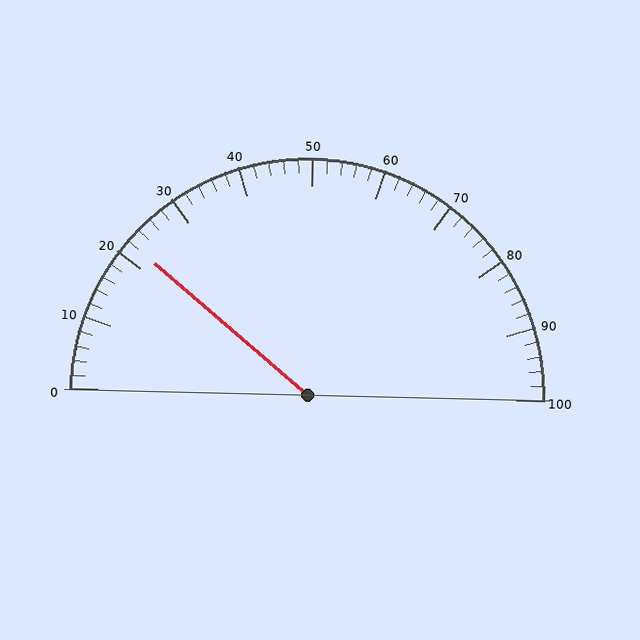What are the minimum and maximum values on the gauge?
The gauge ranges from 0 to 100.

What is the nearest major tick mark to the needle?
The nearest major tick mark is 20.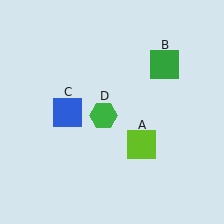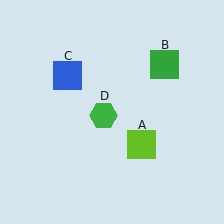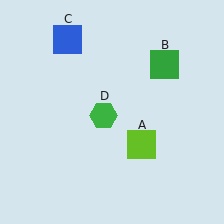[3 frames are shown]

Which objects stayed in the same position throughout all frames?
Lime square (object A) and green square (object B) and green hexagon (object D) remained stationary.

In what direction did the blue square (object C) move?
The blue square (object C) moved up.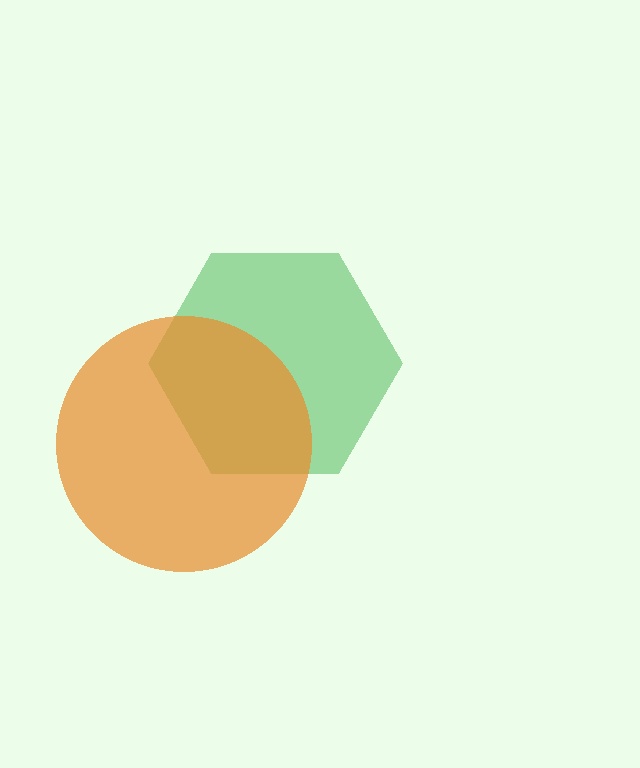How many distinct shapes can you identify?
There are 2 distinct shapes: a green hexagon, an orange circle.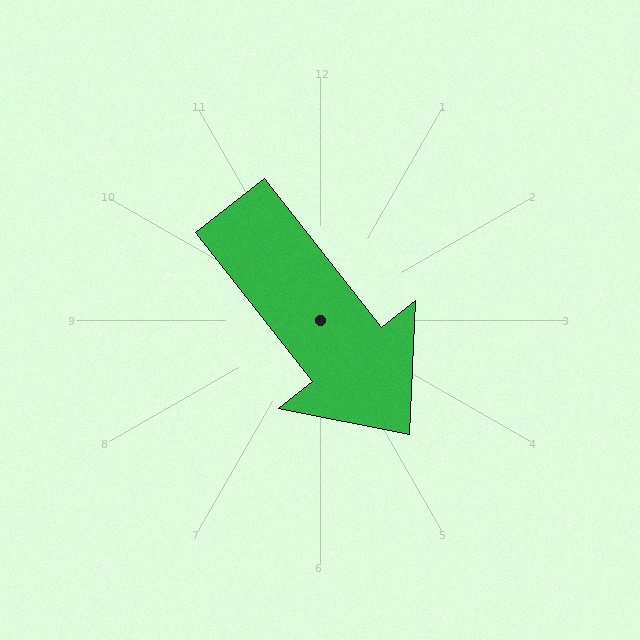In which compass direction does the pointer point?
Southeast.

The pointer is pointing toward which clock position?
Roughly 5 o'clock.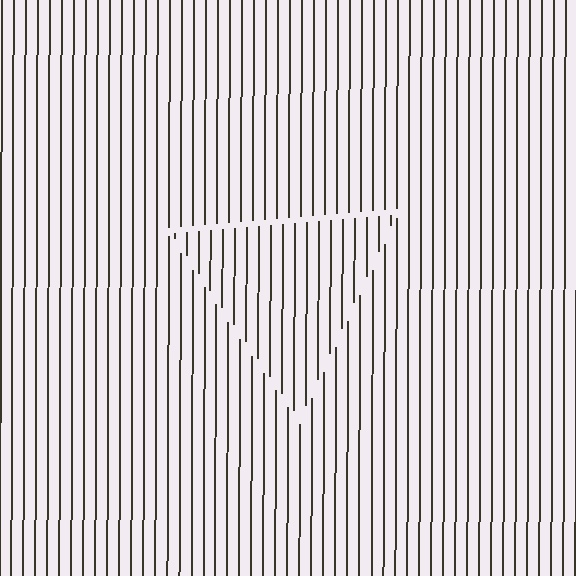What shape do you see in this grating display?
An illusory triangle. The interior of the shape contains the same grating, shifted by half a period — the contour is defined by the phase discontinuity where line-ends from the inner and outer gratings abut.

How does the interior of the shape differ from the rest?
The interior of the shape contains the same grating, shifted by half a period — the contour is defined by the phase discontinuity where line-ends from the inner and outer gratings abut.